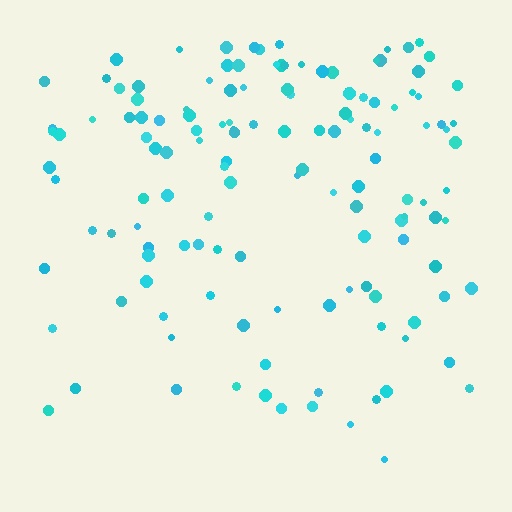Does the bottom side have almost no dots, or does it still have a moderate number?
Still a moderate number, just noticeably fewer than the top.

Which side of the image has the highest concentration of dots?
The top.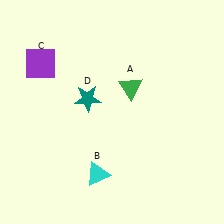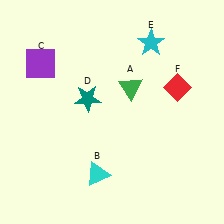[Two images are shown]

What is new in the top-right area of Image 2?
A cyan star (E) was added in the top-right area of Image 2.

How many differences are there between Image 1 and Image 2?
There are 2 differences between the two images.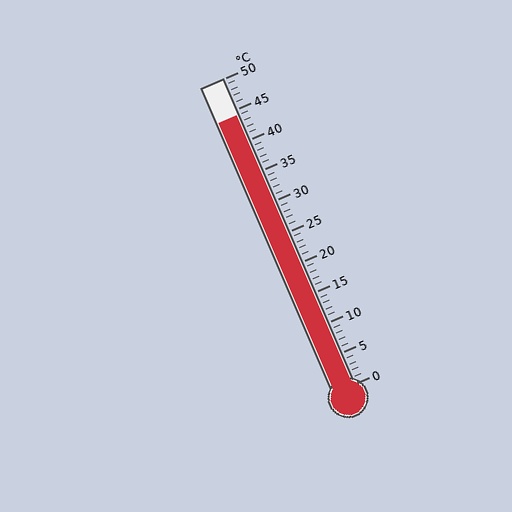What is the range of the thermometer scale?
The thermometer scale ranges from 0°C to 50°C.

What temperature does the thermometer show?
The thermometer shows approximately 44°C.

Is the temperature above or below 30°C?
The temperature is above 30°C.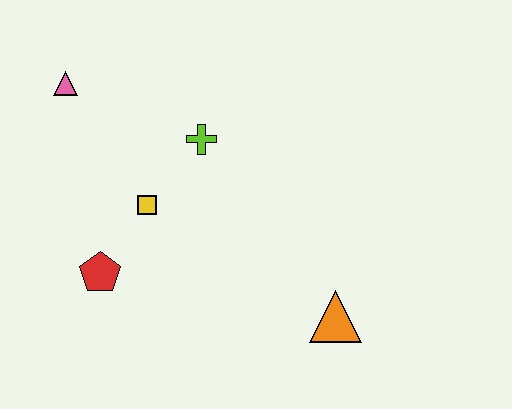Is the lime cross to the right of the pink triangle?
Yes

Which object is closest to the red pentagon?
The yellow square is closest to the red pentagon.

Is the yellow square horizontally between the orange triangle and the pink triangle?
Yes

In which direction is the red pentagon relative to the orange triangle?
The red pentagon is to the left of the orange triangle.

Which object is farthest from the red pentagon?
The orange triangle is farthest from the red pentagon.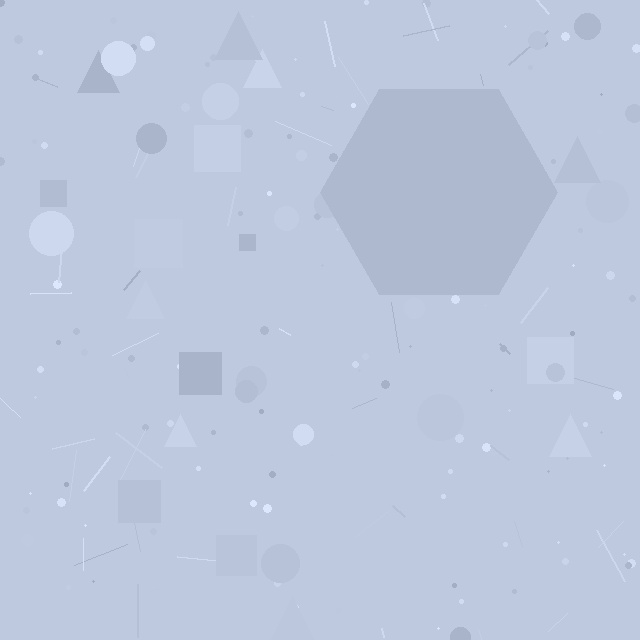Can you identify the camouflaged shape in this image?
The camouflaged shape is a hexagon.